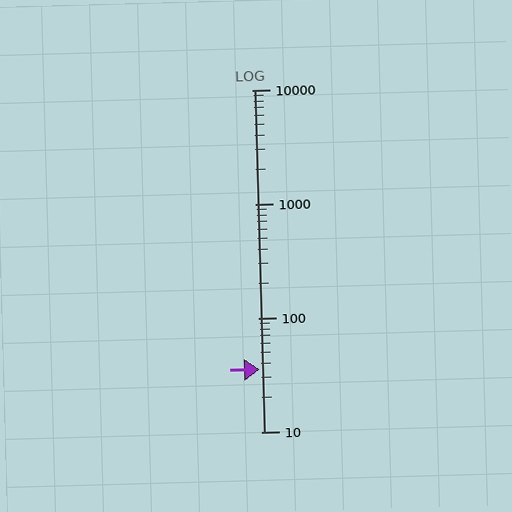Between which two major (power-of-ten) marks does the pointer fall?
The pointer is between 10 and 100.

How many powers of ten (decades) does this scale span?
The scale spans 3 decades, from 10 to 10000.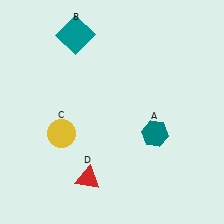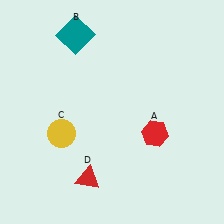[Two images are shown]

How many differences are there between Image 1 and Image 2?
There is 1 difference between the two images.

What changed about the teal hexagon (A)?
In Image 1, A is teal. In Image 2, it changed to red.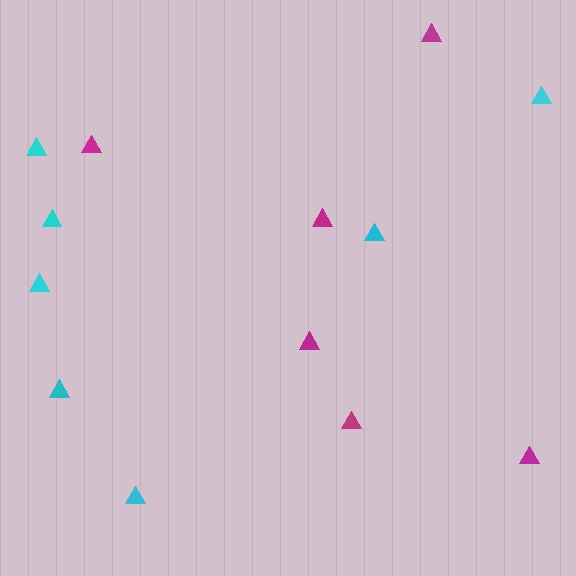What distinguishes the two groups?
There are 2 groups: one group of cyan triangles (7) and one group of magenta triangles (6).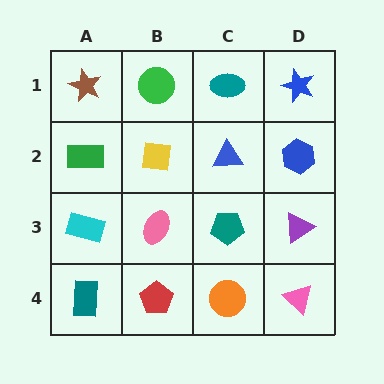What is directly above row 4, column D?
A purple triangle.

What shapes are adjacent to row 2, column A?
A brown star (row 1, column A), a cyan rectangle (row 3, column A), a yellow square (row 2, column B).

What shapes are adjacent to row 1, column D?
A blue hexagon (row 2, column D), a teal ellipse (row 1, column C).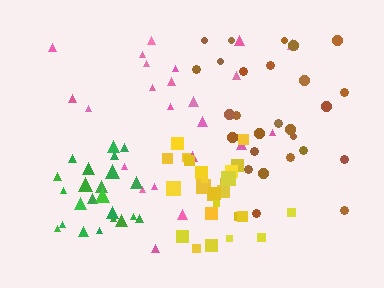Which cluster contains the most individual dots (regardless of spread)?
Brown (30).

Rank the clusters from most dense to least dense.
yellow, green, brown, pink.